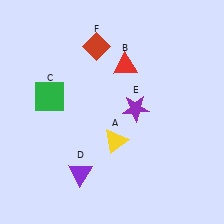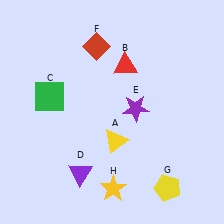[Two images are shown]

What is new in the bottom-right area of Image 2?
A yellow star (H) was added in the bottom-right area of Image 2.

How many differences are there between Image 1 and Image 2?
There are 2 differences between the two images.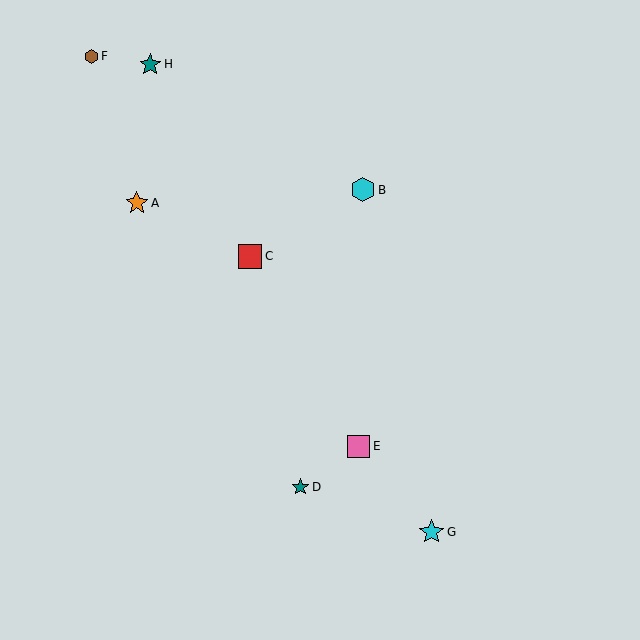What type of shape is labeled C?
Shape C is a red square.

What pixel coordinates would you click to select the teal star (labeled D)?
Click at (300, 487) to select the teal star D.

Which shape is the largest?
The cyan star (labeled G) is the largest.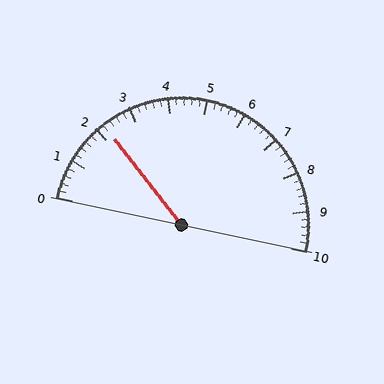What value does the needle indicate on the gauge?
The needle indicates approximately 2.2.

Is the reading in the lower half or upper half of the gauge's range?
The reading is in the lower half of the range (0 to 10).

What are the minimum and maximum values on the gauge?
The gauge ranges from 0 to 10.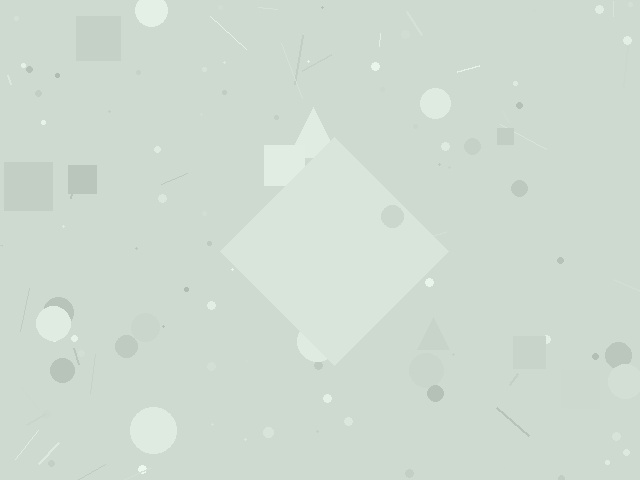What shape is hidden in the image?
A diamond is hidden in the image.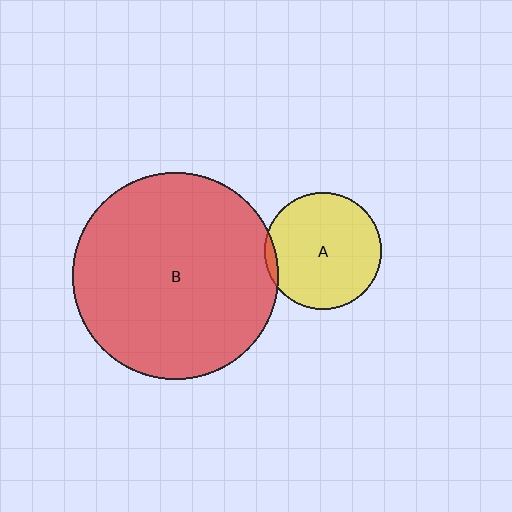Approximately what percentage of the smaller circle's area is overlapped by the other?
Approximately 5%.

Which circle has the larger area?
Circle B (red).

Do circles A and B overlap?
Yes.